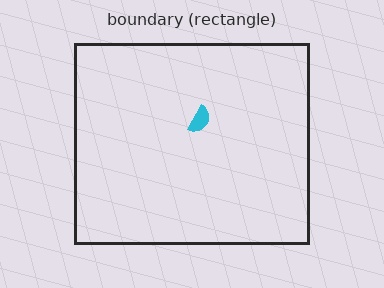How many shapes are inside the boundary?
1 inside, 0 outside.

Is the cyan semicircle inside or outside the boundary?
Inside.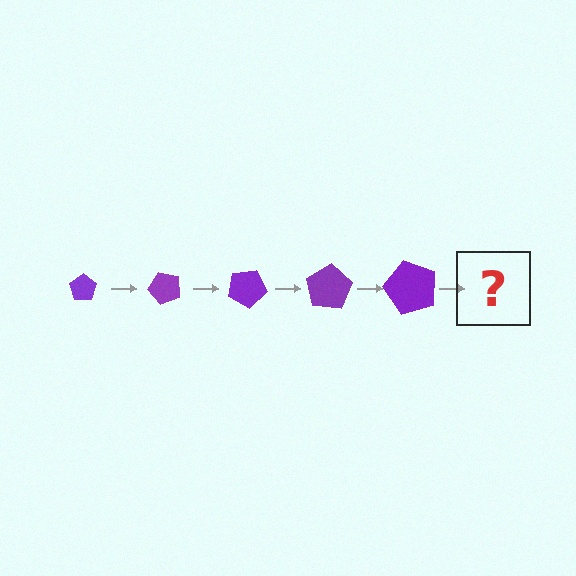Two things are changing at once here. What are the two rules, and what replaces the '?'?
The two rules are that the pentagon grows larger each step and it rotates 50 degrees each step. The '?' should be a pentagon, larger than the previous one and rotated 250 degrees from the start.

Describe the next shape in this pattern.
It should be a pentagon, larger than the previous one and rotated 250 degrees from the start.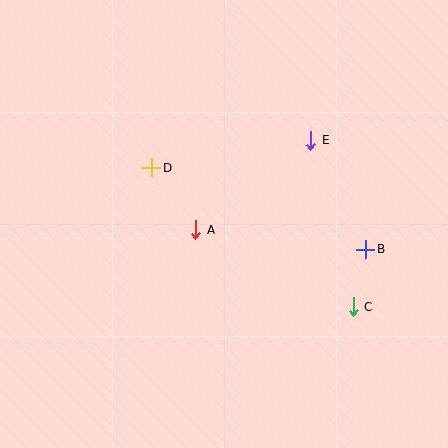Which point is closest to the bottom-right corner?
Point C is closest to the bottom-right corner.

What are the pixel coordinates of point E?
Point E is at (311, 140).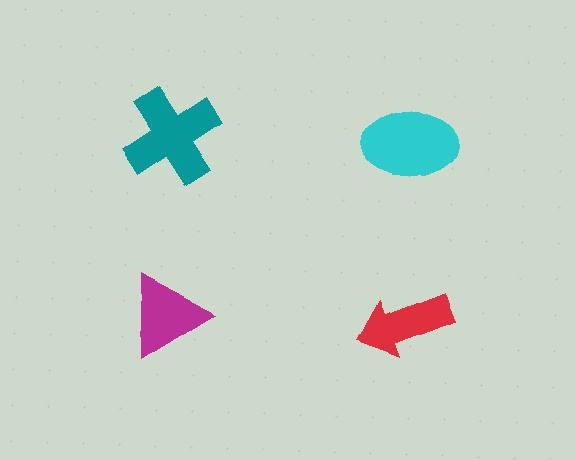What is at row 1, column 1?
A teal cross.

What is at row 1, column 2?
A cyan ellipse.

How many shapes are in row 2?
2 shapes.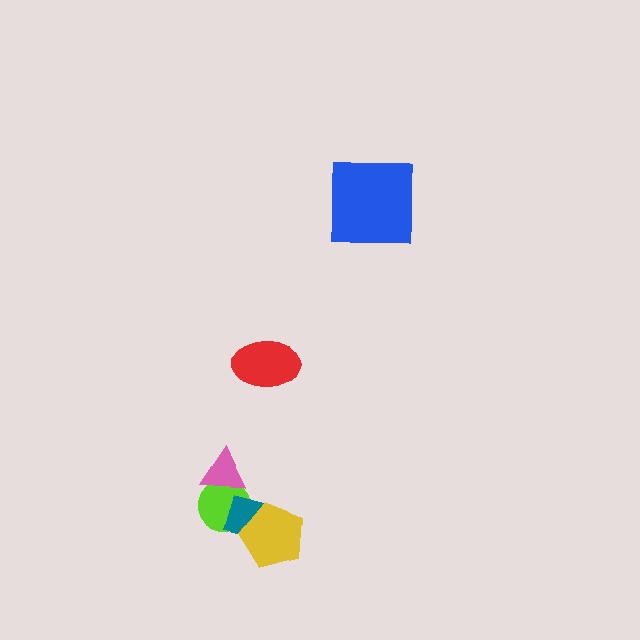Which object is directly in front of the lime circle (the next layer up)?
The pink triangle is directly in front of the lime circle.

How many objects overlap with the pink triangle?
1 object overlaps with the pink triangle.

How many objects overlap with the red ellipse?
0 objects overlap with the red ellipse.